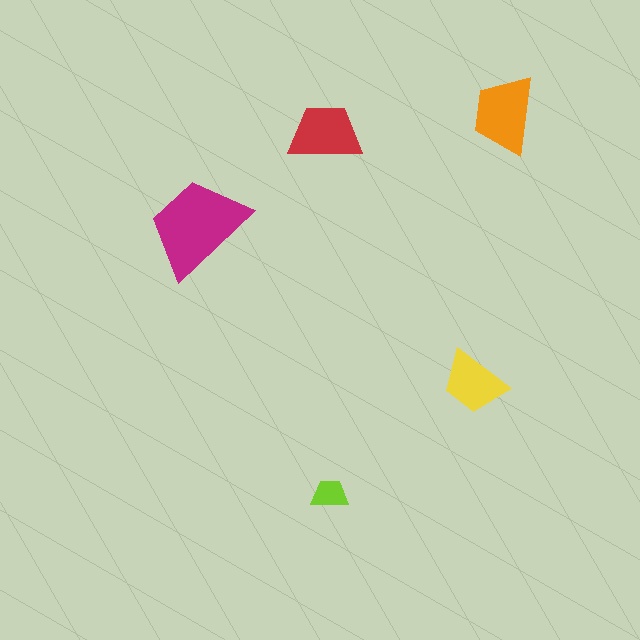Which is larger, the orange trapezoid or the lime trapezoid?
The orange one.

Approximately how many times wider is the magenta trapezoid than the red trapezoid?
About 1.5 times wider.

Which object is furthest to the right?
The orange trapezoid is rightmost.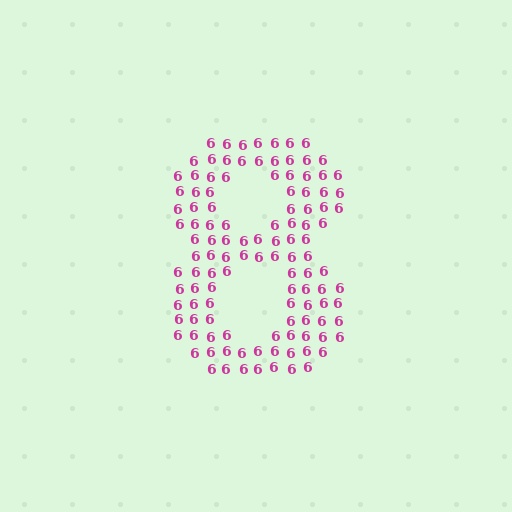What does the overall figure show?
The overall figure shows the digit 8.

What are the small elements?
The small elements are digit 6's.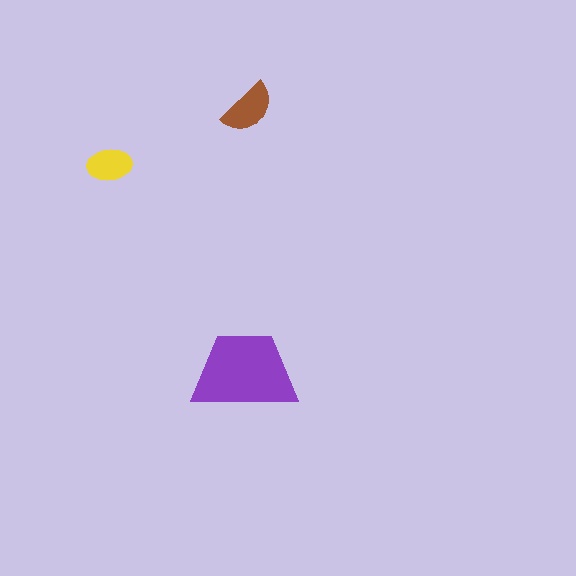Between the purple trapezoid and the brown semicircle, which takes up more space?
The purple trapezoid.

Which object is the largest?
The purple trapezoid.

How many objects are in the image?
There are 3 objects in the image.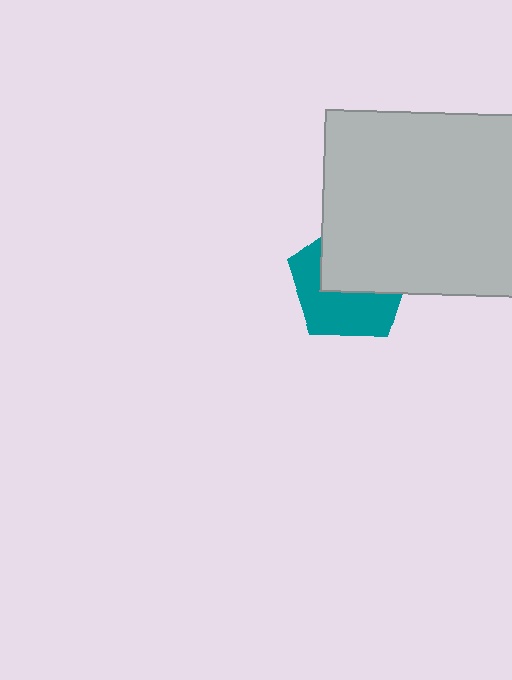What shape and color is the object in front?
The object in front is a light gray rectangle.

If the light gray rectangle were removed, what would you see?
You would see the complete teal pentagon.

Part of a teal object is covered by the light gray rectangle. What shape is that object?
It is a pentagon.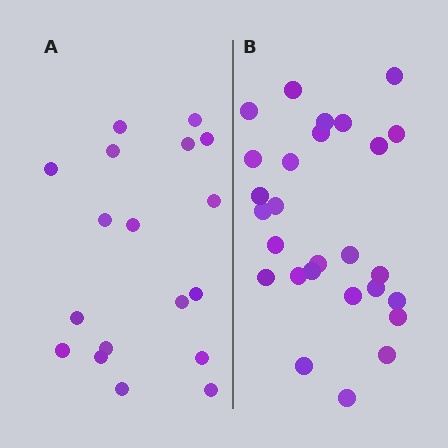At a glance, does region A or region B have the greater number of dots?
Region B (the right region) has more dots.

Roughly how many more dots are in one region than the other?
Region B has roughly 8 or so more dots than region A.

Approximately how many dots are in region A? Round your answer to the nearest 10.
About 20 dots. (The exact count is 18, which rounds to 20.)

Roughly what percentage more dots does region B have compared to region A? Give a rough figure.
About 50% more.